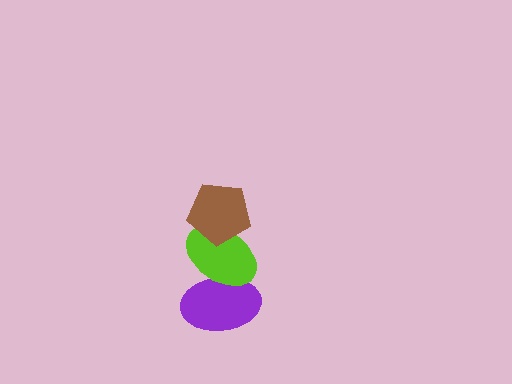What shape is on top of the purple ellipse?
The lime ellipse is on top of the purple ellipse.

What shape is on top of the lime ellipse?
The brown pentagon is on top of the lime ellipse.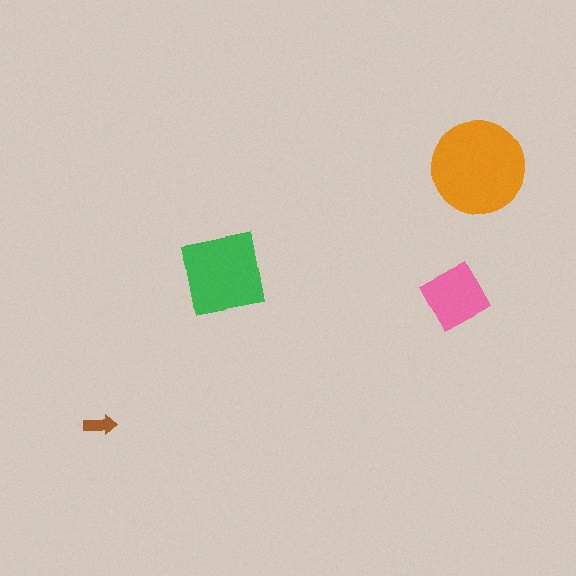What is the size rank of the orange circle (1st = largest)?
1st.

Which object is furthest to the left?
The brown arrow is leftmost.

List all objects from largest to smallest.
The orange circle, the green square, the pink diamond, the brown arrow.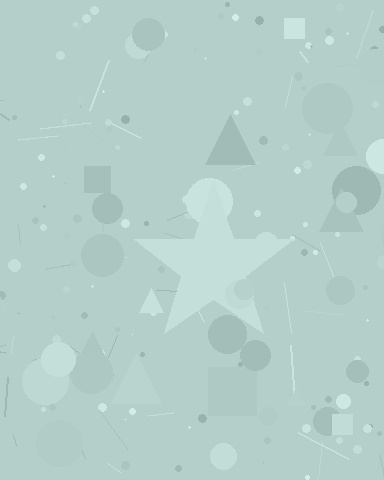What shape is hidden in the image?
A star is hidden in the image.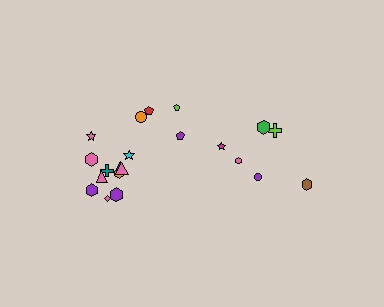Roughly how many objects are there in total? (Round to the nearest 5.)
Roughly 20 objects in total.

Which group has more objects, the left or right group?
The left group.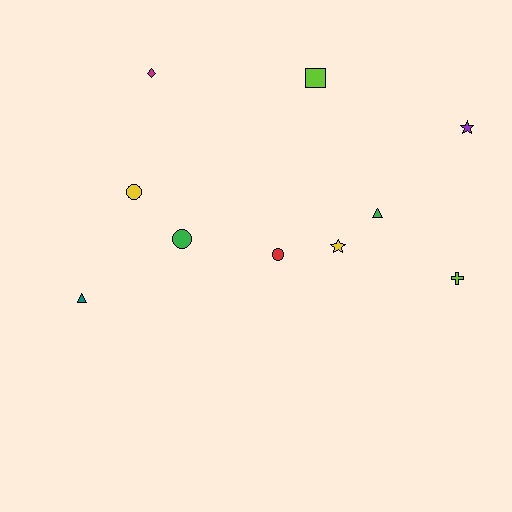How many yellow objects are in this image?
There are 2 yellow objects.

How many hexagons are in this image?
There are no hexagons.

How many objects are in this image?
There are 10 objects.